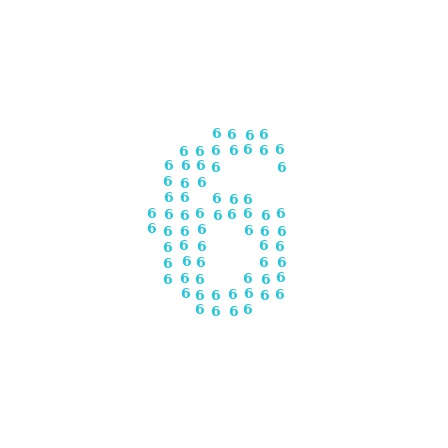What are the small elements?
The small elements are digit 6's.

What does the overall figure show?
The overall figure shows the digit 6.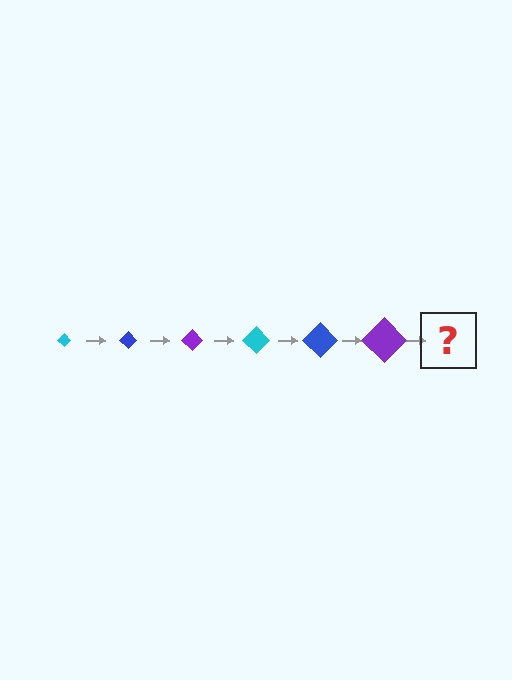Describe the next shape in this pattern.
It should be a cyan diamond, larger than the previous one.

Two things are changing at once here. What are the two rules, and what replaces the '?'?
The two rules are that the diamond grows larger each step and the color cycles through cyan, blue, and purple. The '?' should be a cyan diamond, larger than the previous one.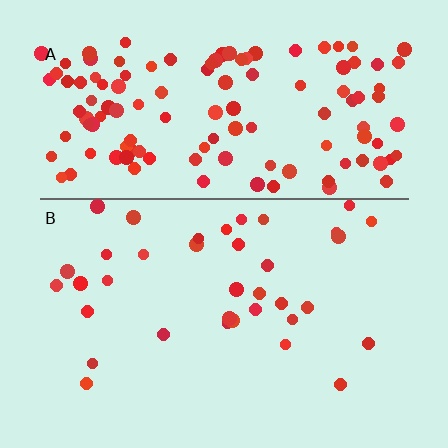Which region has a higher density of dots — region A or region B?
A (the top).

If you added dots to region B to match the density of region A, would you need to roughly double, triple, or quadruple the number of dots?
Approximately triple.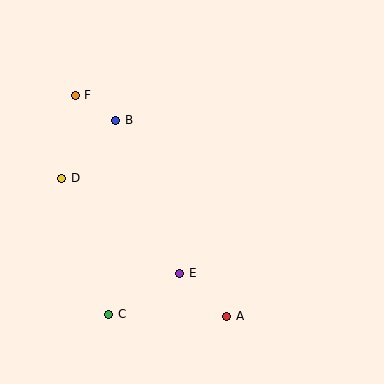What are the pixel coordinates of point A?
Point A is at (227, 316).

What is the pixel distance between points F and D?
The distance between F and D is 84 pixels.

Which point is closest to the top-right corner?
Point B is closest to the top-right corner.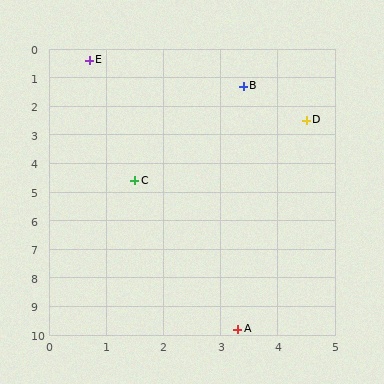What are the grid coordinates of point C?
Point C is at approximately (1.5, 4.6).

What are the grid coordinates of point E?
Point E is at approximately (0.7, 0.4).